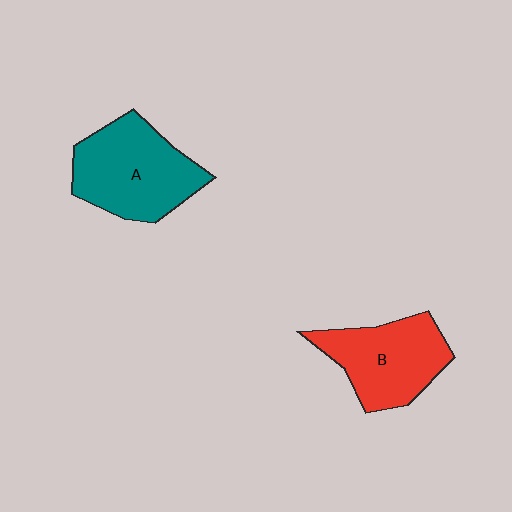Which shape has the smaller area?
Shape B (red).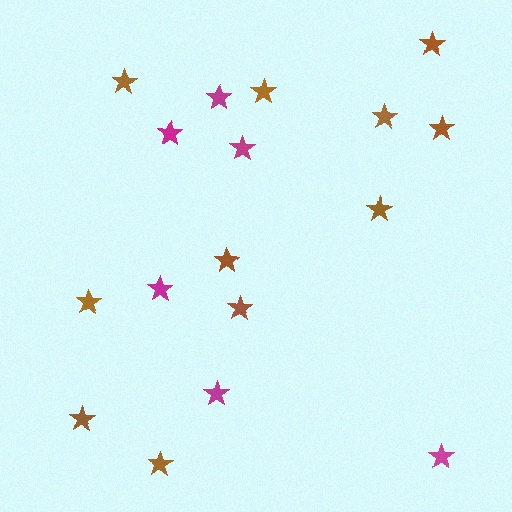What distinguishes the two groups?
There are 2 groups: one group of brown stars (11) and one group of magenta stars (6).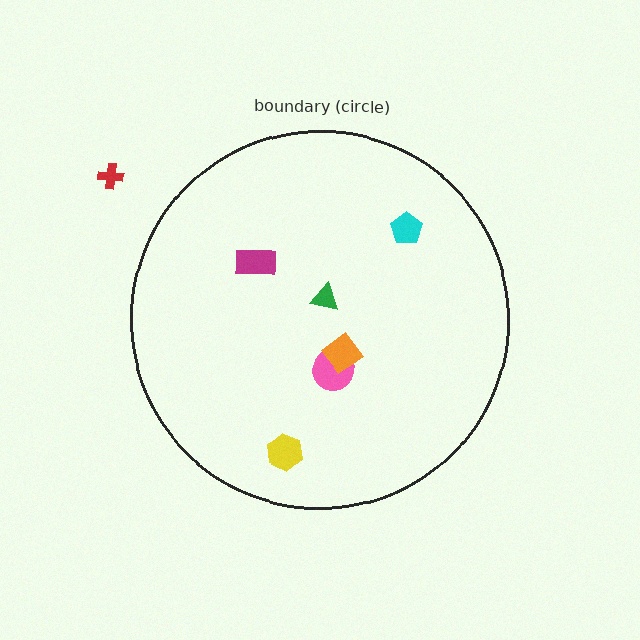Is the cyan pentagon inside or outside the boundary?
Inside.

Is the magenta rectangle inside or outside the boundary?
Inside.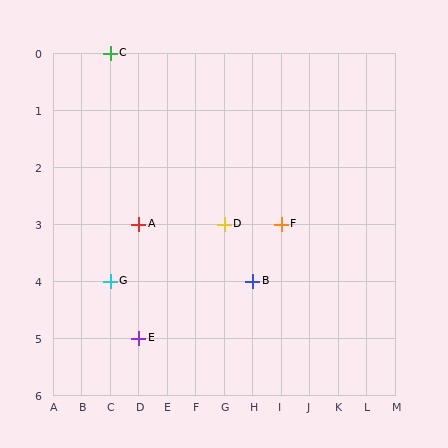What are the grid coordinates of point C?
Point C is at grid coordinates (C, 0).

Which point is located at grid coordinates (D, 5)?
Point E is at (D, 5).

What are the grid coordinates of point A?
Point A is at grid coordinates (D, 3).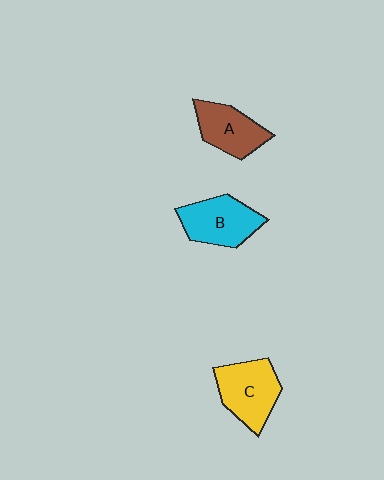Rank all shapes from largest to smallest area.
From largest to smallest: C (yellow), B (cyan), A (brown).